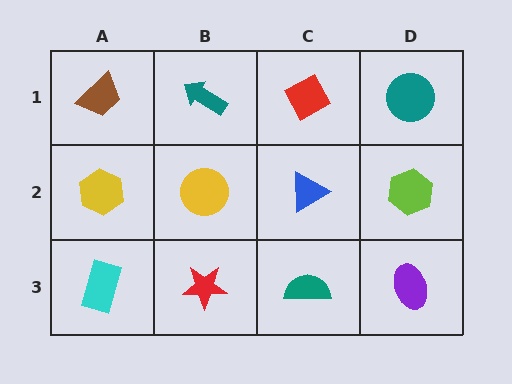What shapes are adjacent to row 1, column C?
A blue triangle (row 2, column C), a teal arrow (row 1, column B), a teal circle (row 1, column D).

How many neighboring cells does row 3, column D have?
2.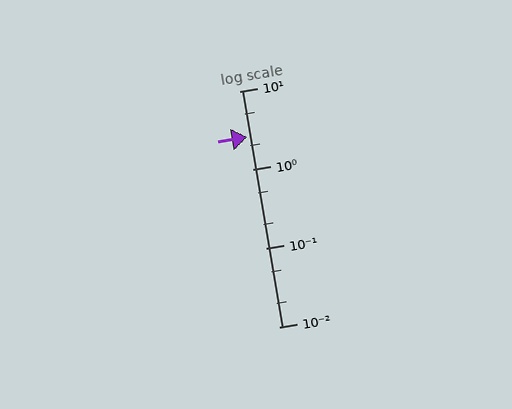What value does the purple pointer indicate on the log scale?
The pointer indicates approximately 2.6.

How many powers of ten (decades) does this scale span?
The scale spans 3 decades, from 0.01 to 10.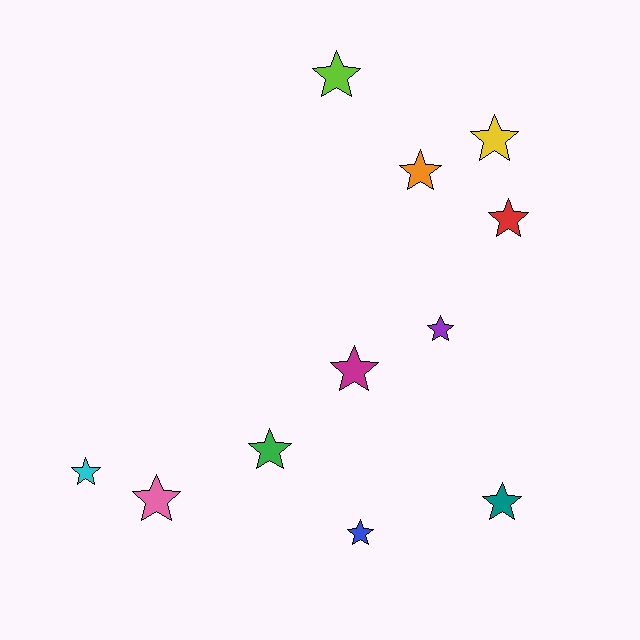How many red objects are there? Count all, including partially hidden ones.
There is 1 red object.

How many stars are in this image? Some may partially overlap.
There are 11 stars.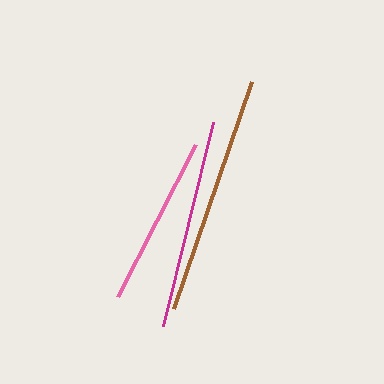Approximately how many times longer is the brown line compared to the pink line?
The brown line is approximately 1.4 times the length of the pink line.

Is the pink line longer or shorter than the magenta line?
The magenta line is longer than the pink line.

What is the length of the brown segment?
The brown segment is approximately 240 pixels long.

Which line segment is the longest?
The brown line is the longest at approximately 240 pixels.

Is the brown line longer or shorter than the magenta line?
The brown line is longer than the magenta line.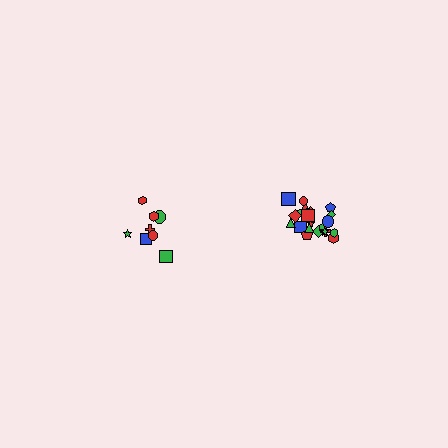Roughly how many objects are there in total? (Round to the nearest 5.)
Roughly 30 objects in total.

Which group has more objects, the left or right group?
The right group.